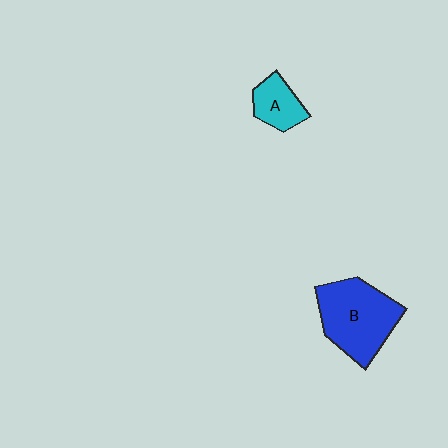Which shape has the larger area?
Shape B (blue).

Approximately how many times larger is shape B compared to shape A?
Approximately 2.4 times.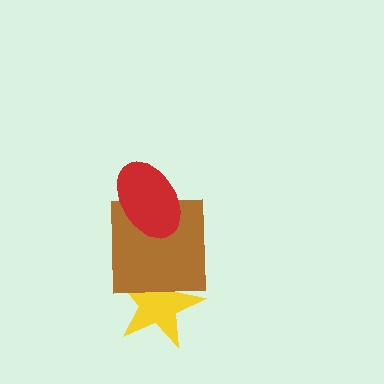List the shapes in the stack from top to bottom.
From top to bottom: the red ellipse, the brown square, the yellow star.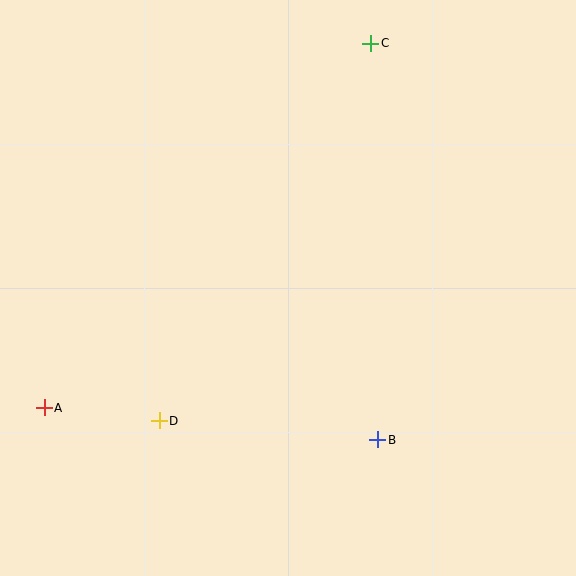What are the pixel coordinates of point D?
Point D is at (159, 421).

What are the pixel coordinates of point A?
Point A is at (44, 408).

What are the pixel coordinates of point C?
Point C is at (371, 43).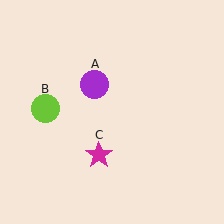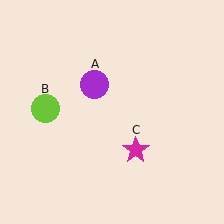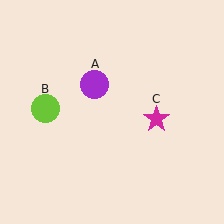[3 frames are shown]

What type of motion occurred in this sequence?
The magenta star (object C) rotated counterclockwise around the center of the scene.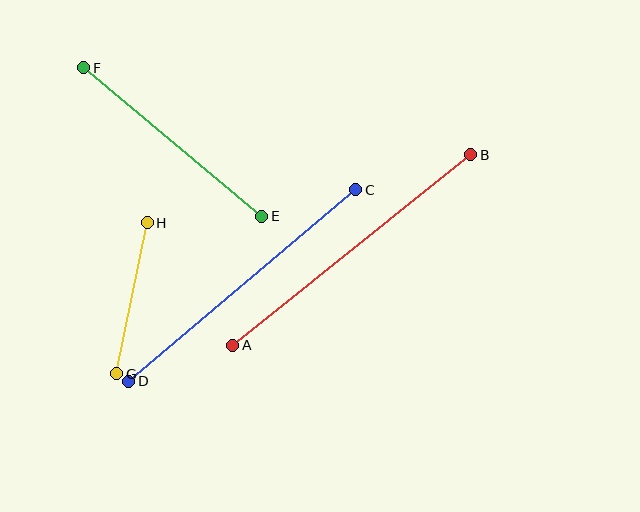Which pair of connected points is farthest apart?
Points A and B are farthest apart.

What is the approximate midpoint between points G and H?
The midpoint is at approximately (132, 298) pixels.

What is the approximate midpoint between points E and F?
The midpoint is at approximately (173, 142) pixels.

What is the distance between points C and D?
The distance is approximately 297 pixels.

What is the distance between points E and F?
The distance is approximately 232 pixels.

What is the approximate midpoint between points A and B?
The midpoint is at approximately (352, 250) pixels.